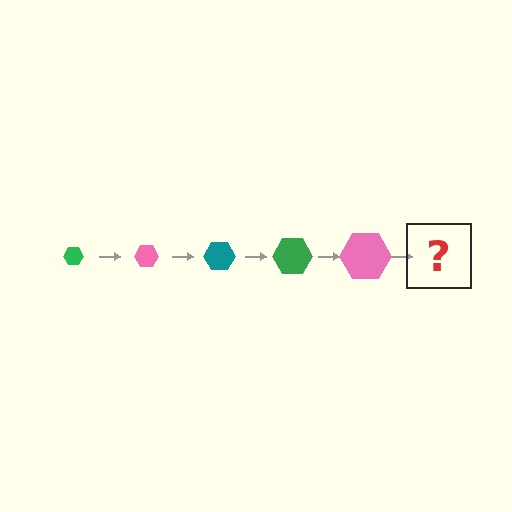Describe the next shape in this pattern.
It should be a teal hexagon, larger than the previous one.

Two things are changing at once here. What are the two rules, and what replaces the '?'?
The two rules are that the hexagon grows larger each step and the color cycles through green, pink, and teal. The '?' should be a teal hexagon, larger than the previous one.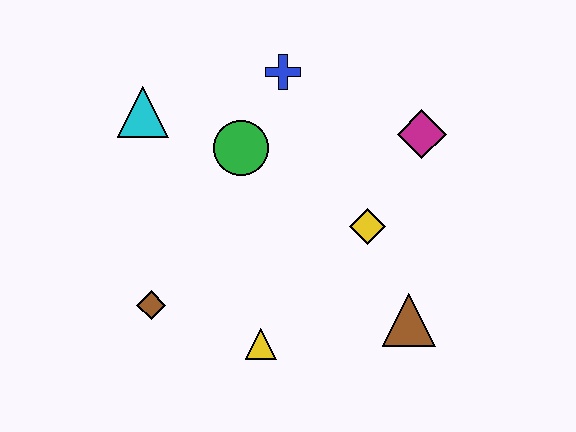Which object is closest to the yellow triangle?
The brown diamond is closest to the yellow triangle.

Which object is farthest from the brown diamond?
The magenta diamond is farthest from the brown diamond.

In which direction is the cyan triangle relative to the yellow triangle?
The cyan triangle is above the yellow triangle.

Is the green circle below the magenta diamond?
Yes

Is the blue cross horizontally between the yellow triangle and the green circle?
No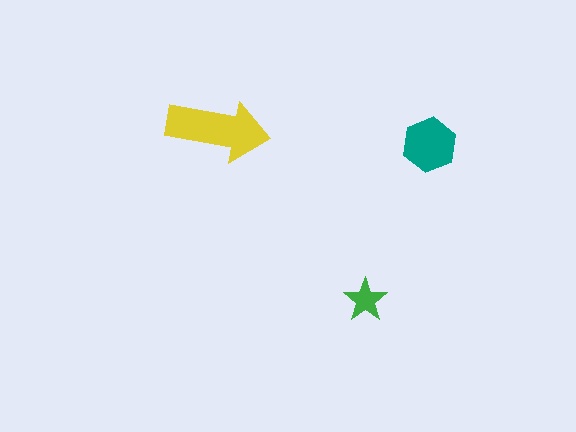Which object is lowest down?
The green star is bottommost.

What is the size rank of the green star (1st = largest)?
3rd.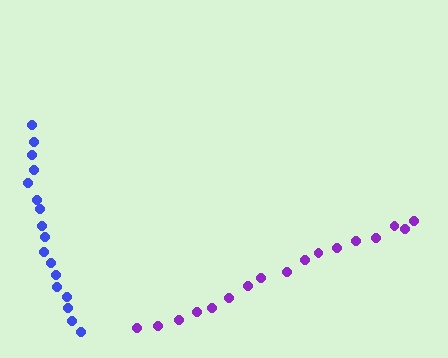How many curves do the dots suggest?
There are 2 distinct paths.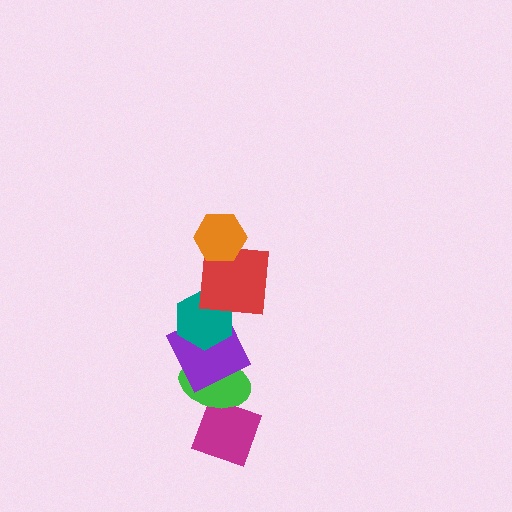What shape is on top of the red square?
The orange hexagon is on top of the red square.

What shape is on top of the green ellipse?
The purple square is on top of the green ellipse.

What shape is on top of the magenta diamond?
The green ellipse is on top of the magenta diamond.